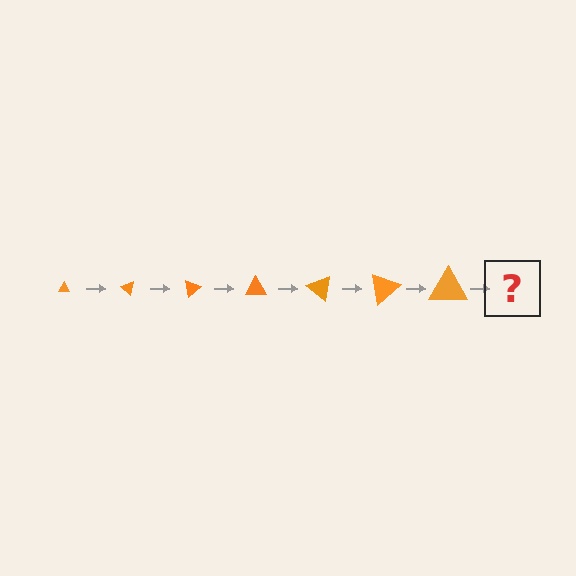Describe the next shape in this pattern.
It should be a triangle, larger than the previous one and rotated 280 degrees from the start.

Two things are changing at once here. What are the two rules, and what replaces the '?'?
The two rules are that the triangle grows larger each step and it rotates 40 degrees each step. The '?' should be a triangle, larger than the previous one and rotated 280 degrees from the start.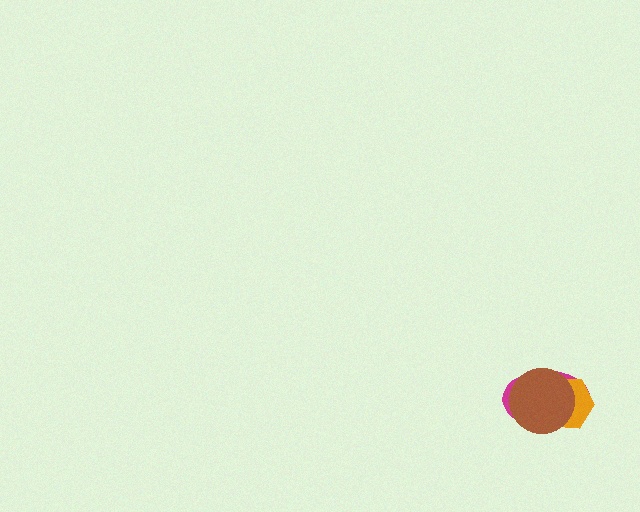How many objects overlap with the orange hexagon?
2 objects overlap with the orange hexagon.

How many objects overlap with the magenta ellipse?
2 objects overlap with the magenta ellipse.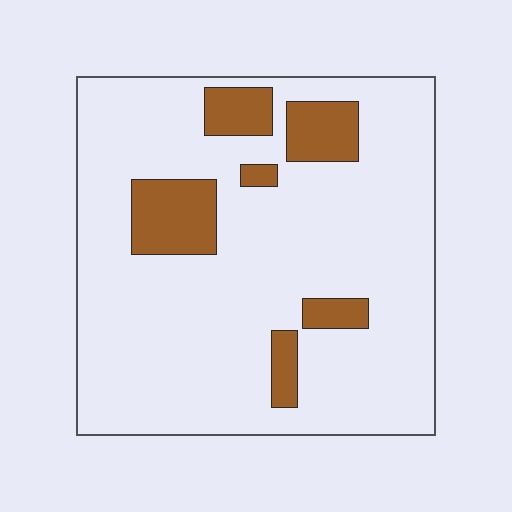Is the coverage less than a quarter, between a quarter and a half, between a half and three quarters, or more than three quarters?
Less than a quarter.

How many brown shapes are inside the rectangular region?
6.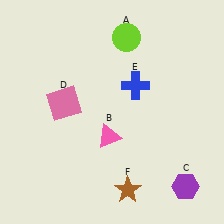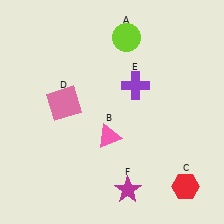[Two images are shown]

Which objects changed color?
C changed from purple to red. E changed from blue to purple. F changed from brown to magenta.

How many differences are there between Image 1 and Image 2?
There are 3 differences between the two images.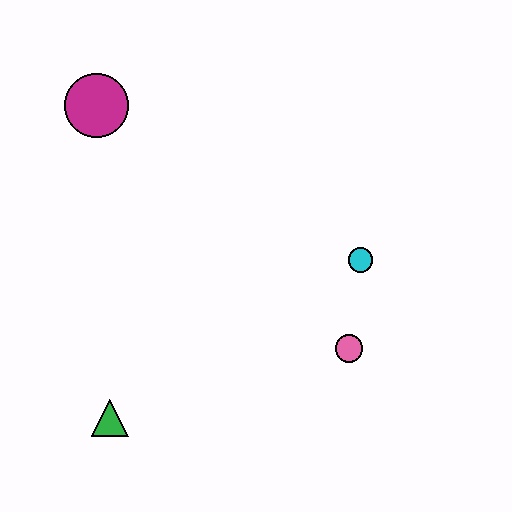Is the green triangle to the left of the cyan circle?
Yes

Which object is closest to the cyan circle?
The pink circle is closest to the cyan circle.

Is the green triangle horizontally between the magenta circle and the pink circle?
Yes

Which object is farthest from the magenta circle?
The pink circle is farthest from the magenta circle.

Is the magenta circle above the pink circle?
Yes